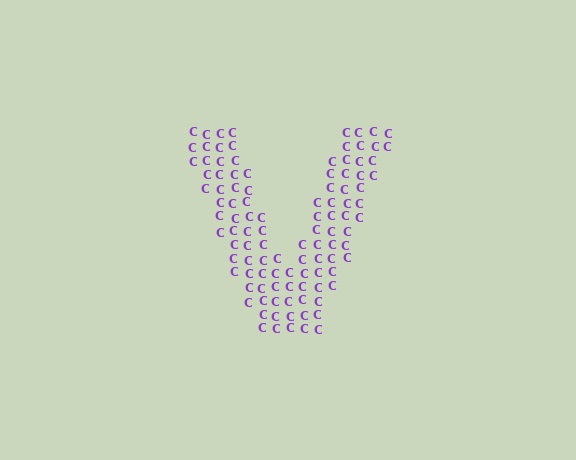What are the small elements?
The small elements are letter C's.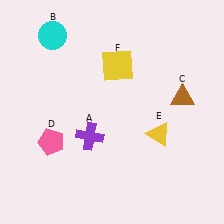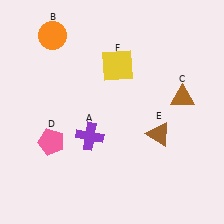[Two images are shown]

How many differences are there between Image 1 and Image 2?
There are 2 differences between the two images.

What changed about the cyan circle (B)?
In Image 1, B is cyan. In Image 2, it changed to orange.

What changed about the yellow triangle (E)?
In Image 1, E is yellow. In Image 2, it changed to brown.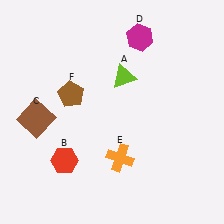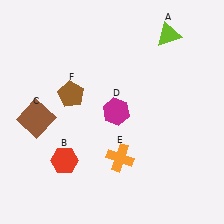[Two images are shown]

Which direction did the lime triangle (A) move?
The lime triangle (A) moved right.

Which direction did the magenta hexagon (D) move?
The magenta hexagon (D) moved down.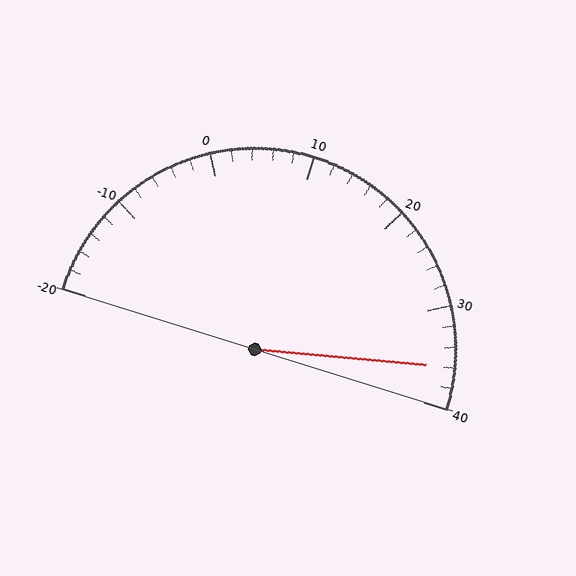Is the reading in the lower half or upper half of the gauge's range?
The reading is in the upper half of the range (-20 to 40).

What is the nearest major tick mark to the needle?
The nearest major tick mark is 40.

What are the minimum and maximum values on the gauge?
The gauge ranges from -20 to 40.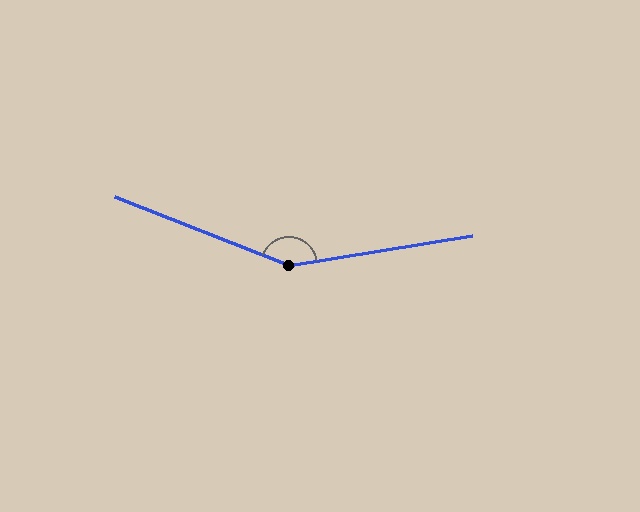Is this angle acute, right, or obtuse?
It is obtuse.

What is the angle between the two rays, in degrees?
Approximately 150 degrees.